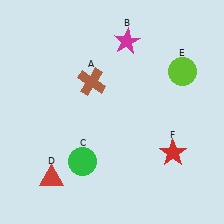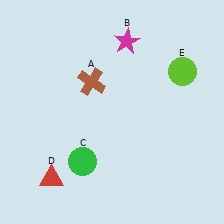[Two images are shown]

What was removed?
The red star (F) was removed in Image 2.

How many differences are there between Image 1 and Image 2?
There is 1 difference between the two images.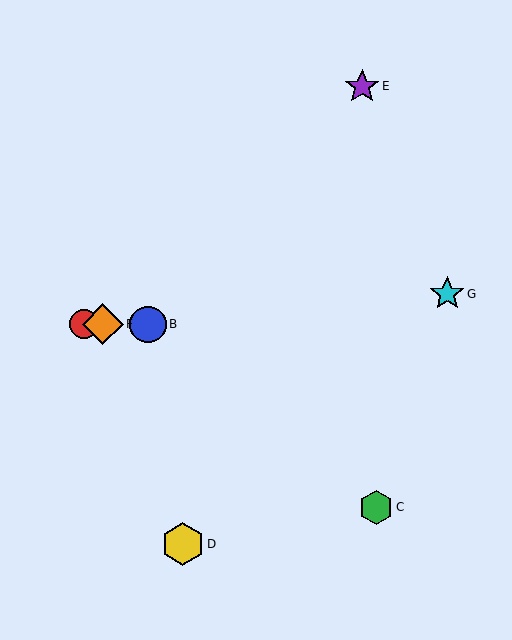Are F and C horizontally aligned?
No, F is at y≈324 and C is at y≈507.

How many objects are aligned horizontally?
3 objects (A, B, F) are aligned horizontally.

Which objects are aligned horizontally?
Objects A, B, F are aligned horizontally.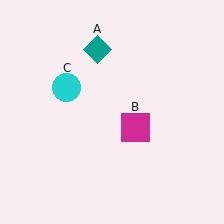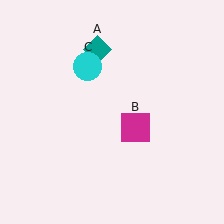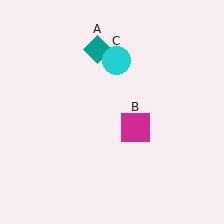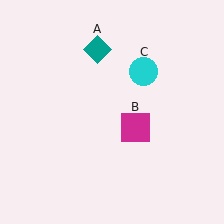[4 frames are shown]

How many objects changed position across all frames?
1 object changed position: cyan circle (object C).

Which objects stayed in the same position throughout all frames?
Teal diamond (object A) and magenta square (object B) remained stationary.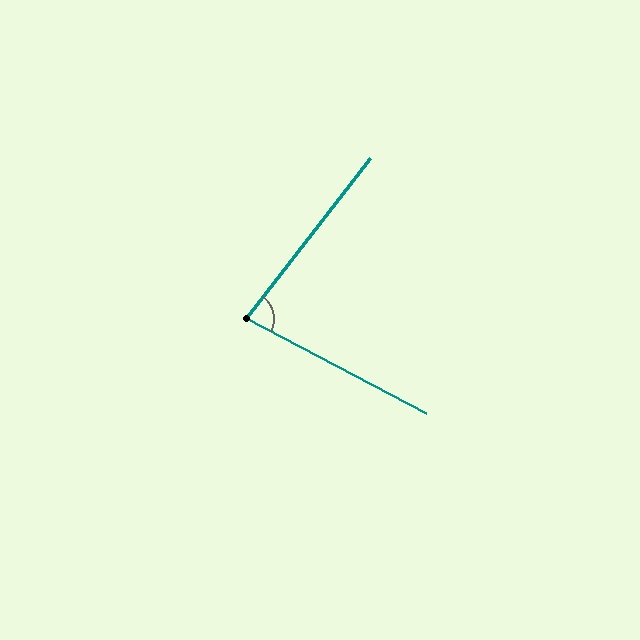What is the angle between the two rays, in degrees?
Approximately 80 degrees.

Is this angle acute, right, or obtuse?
It is acute.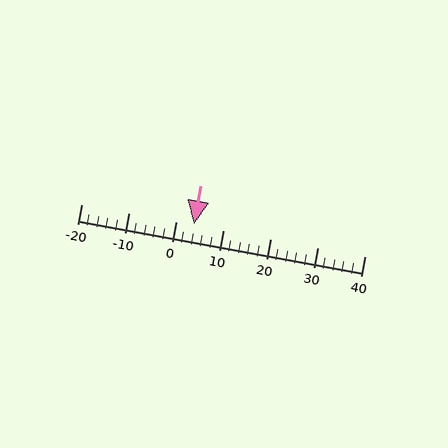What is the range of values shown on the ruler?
The ruler shows values from -20 to 40.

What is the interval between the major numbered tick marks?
The major tick marks are spaced 10 units apart.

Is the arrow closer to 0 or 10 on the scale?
The arrow is closer to 0.